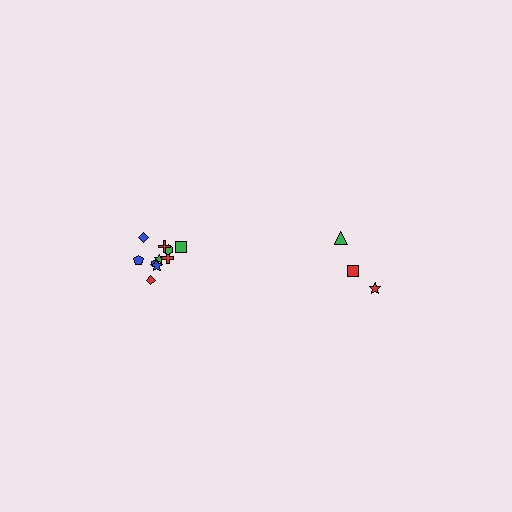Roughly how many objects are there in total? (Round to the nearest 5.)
Roughly 15 objects in total.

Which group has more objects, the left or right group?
The left group.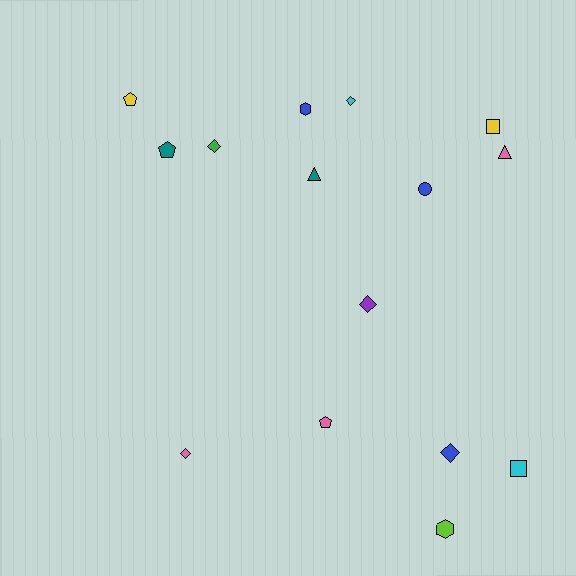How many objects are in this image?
There are 15 objects.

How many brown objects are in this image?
There are no brown objects.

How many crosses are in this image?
There are no crosses.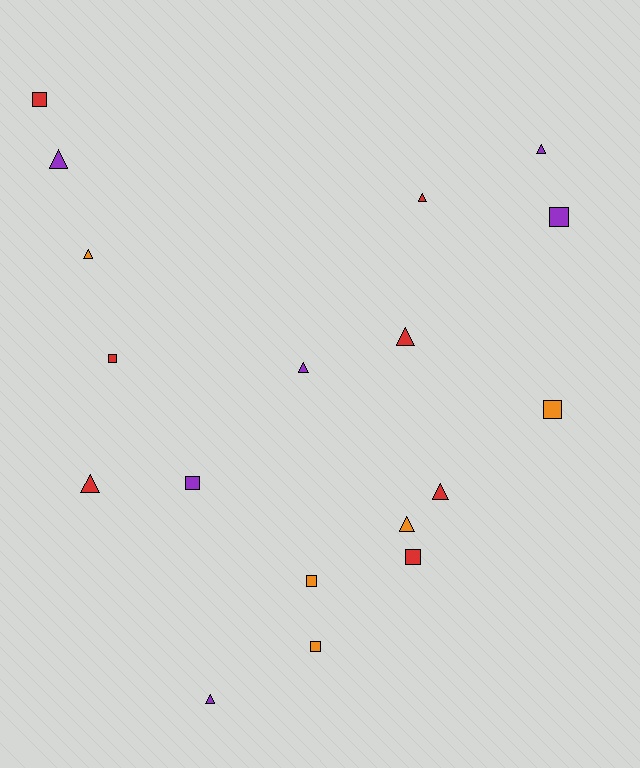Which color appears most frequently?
Red, with 7 objects.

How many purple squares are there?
There are 2 purple squares.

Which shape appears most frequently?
Triangle, with 10 objects.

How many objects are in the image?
There are 18 objects.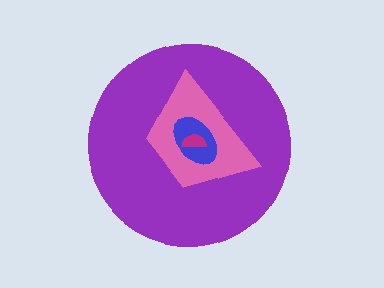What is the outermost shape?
The purple circle.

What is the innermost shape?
The magenta semicircle.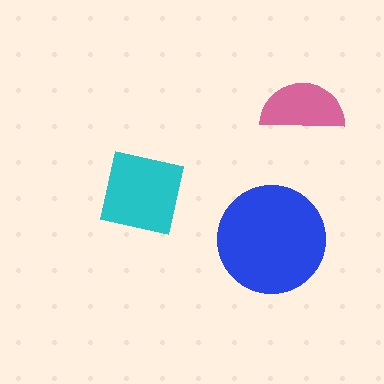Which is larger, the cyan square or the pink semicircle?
The cyan square.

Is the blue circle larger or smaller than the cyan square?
Larger.